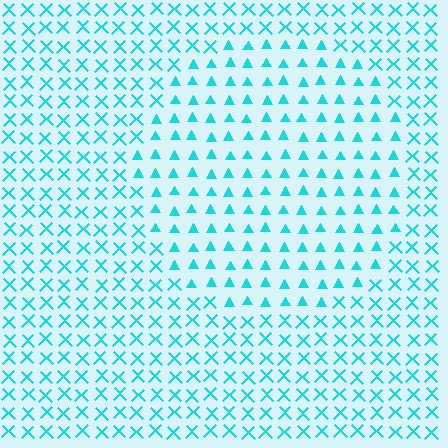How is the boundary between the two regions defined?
The boundary is defined by a change in element shape: triangles inside vs. X marks outside. All elements share the same color and spacing.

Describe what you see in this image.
The image is filled with small cyan elements arranged in a uniform grid. A circle-shaped region contains triangles, while the surrounding area contains X marks. The boundary is defined purely by the change in element shape.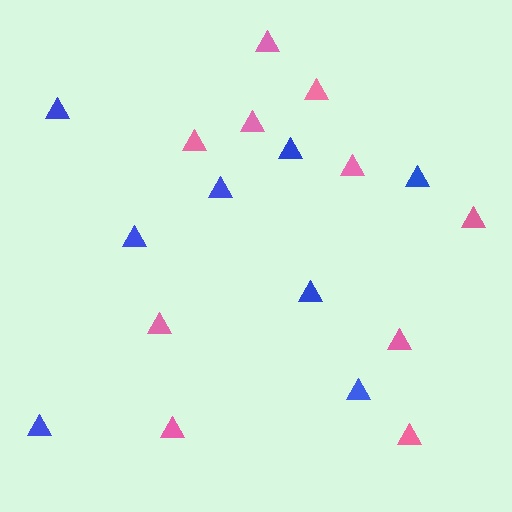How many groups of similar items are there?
There are 2 groups: one group of pink triangles (10) and one group of blue triangles (8).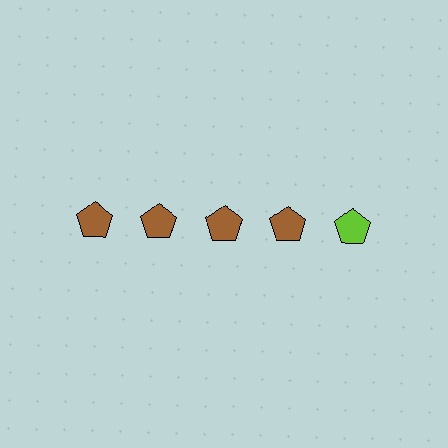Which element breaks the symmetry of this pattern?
The lime pentagon in the top row, rightmost column breaks the symmetry. All other shapes are brown pentagons.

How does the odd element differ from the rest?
It has a different color: lime instead of brown.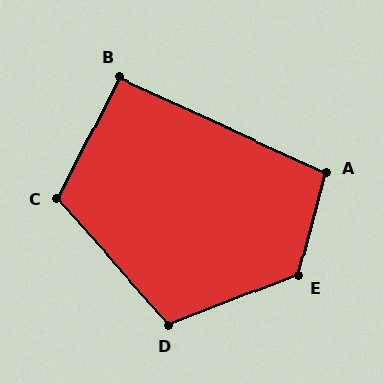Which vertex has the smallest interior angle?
B, at approximately 93 degrees.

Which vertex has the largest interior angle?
E, at approximately 126 degrees.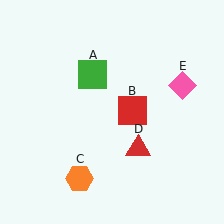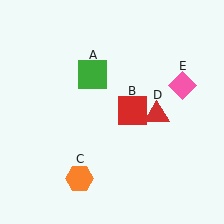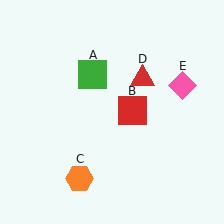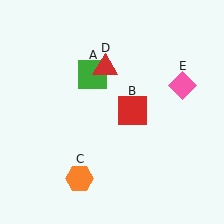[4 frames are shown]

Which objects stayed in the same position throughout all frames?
Green square (object A) and red square (object B) and orange hexagon (object C) and pink diamond (object E) remained stationary.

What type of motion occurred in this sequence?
The red triangle (object D) rotated counterclockwise around the center of the scene.